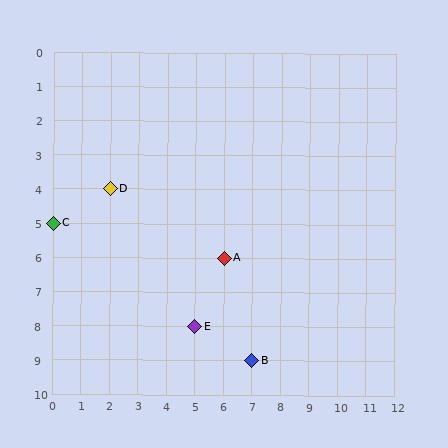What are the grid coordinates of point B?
Point B is at grid coordinates (7, 9).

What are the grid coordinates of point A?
Point A is at grid coordinates (6, 6).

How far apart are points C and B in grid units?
Points C and B are 7 columns and 4 rows apart (about 8.1 grid units diagonally).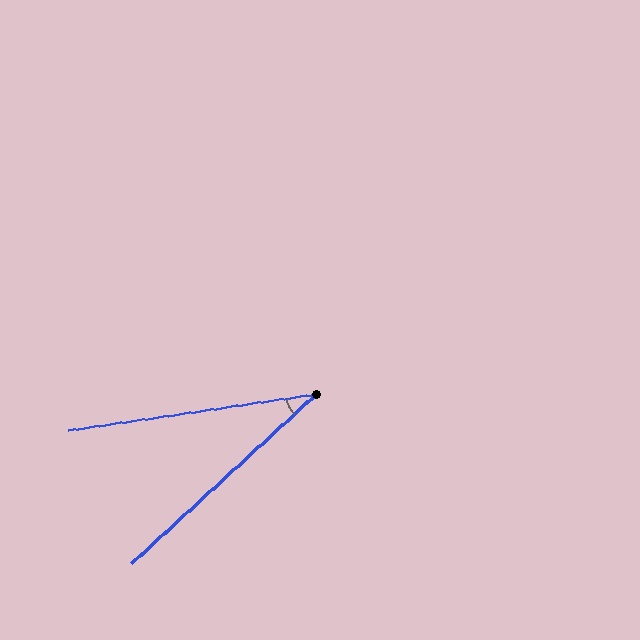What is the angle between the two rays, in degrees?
Approximately 34 degrees.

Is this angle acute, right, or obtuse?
It is acute.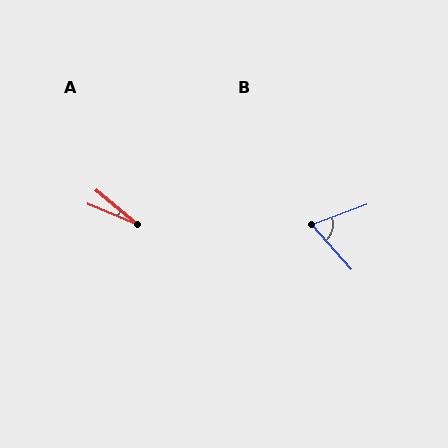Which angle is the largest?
B, at approximately 69 degrees.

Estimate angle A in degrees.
Approximately 16 degrees.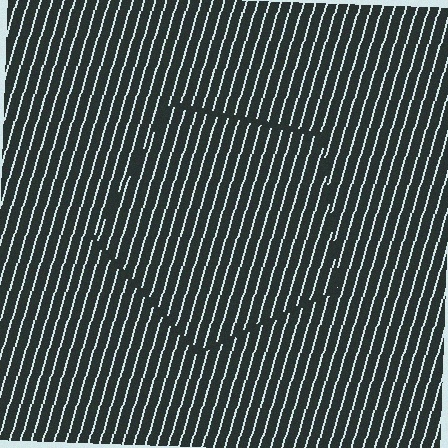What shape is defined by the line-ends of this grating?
An illusory pentagon. The interior of the shape contains the same grating, shifted by half a period — the contour is defined by the phase discontinuity where line-ends from the inner and outer gratings abut.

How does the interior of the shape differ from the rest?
The interior of the shape contains the same grating, shifted by half a period — the contour is defined by the phase discontinuity where line-ends from the inner and outer gratings abut.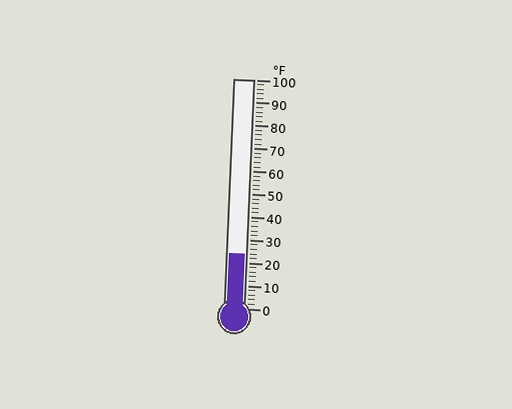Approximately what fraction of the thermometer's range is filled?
The thermometer is filled to approximately 25% of its range.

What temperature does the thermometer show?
The thermometer shows approximately 24°F.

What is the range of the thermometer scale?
The thermometer scale ranges from 0°F to 100°F.